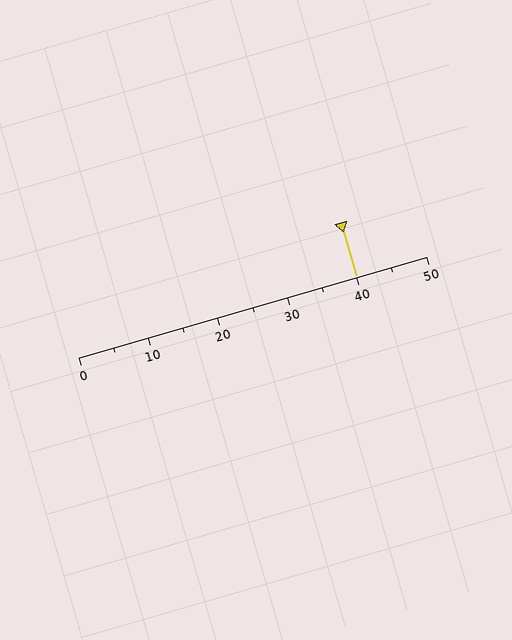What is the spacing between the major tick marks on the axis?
The major ticks are spaced 10 apart.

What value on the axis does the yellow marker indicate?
The marker indicates approximately 40.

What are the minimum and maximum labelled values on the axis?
The axis runs from 0 to 50.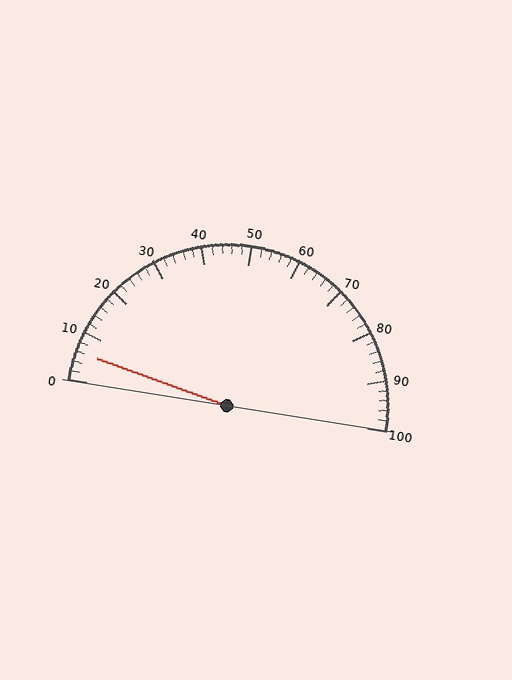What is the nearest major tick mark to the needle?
The nearest major tick mark is 10.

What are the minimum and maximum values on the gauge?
The gauge ranges from 0 to 100.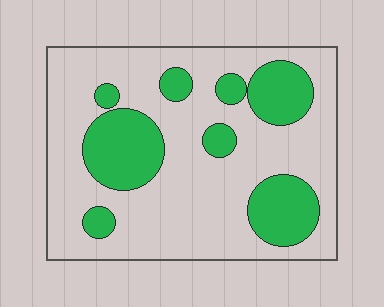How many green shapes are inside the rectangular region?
8.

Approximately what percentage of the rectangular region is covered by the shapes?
Approximately 25%.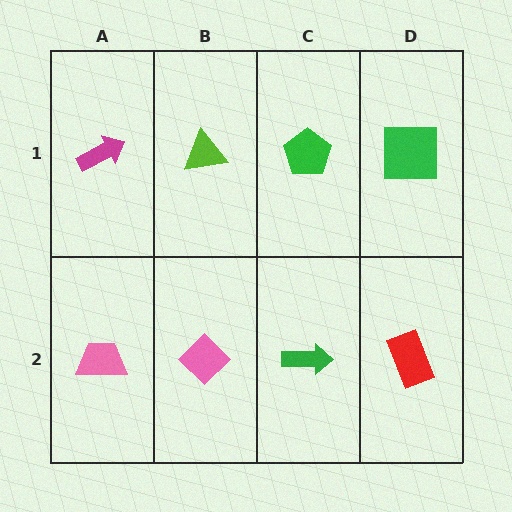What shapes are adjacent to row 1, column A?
A pink trapezoid (row 2, column A), a lime triangle (row 1, column B).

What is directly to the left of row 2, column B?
A pink trapezoid.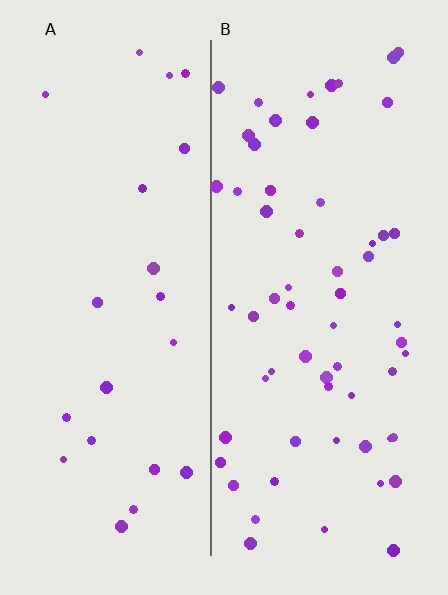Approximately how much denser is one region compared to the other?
Approximately 2.7× — region B over region A.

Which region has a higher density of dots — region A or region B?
B (the right).